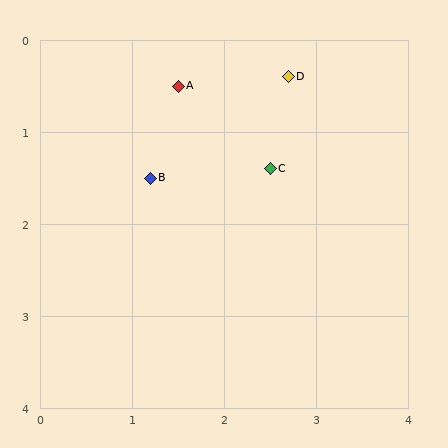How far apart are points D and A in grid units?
Points D and A are about 1.2 grid units apart.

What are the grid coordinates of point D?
Point D is at approximately (2.7, 0.4).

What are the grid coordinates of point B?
Point B is at approximately (1.2, 1.5).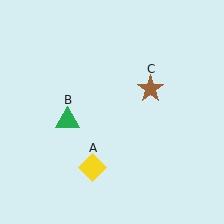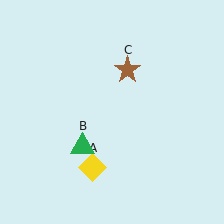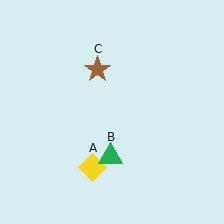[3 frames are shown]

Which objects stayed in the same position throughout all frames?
Yellow diamond (object A) remained stationary.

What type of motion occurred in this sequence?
The green triangle (object B), brown star (object C) rotated counterclockwise around the center of the scene.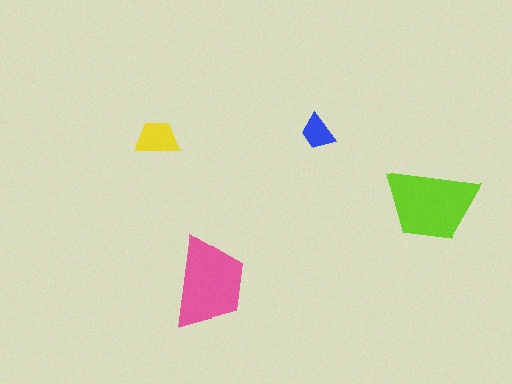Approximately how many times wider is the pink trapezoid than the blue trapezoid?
About 2.5 times wider.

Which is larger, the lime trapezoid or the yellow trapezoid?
The lime one.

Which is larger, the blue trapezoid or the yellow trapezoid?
The yellow one.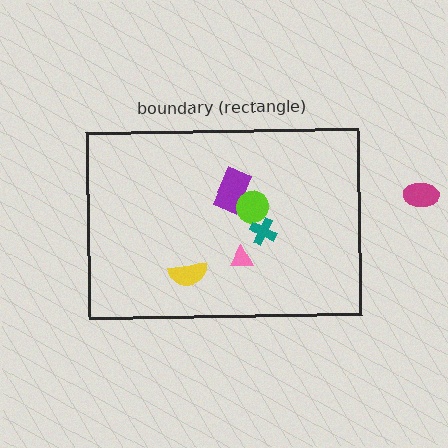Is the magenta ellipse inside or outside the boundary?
Outside.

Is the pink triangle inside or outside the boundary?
Inside.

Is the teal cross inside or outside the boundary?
Inside.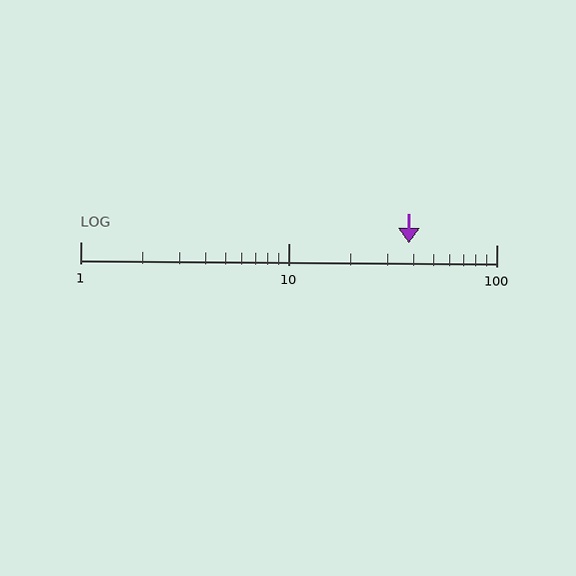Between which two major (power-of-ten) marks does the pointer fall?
The pointer is between 10 and 100.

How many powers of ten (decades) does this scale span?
The scale spans 2 decades, from 1 to 100.